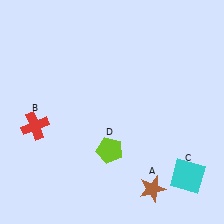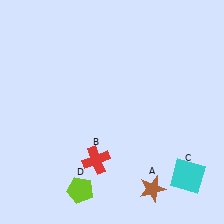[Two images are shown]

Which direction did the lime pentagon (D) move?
The lime pentagon (D) moved down.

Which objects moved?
The objects that moved are: the red cross (B), the lime pentagon (D).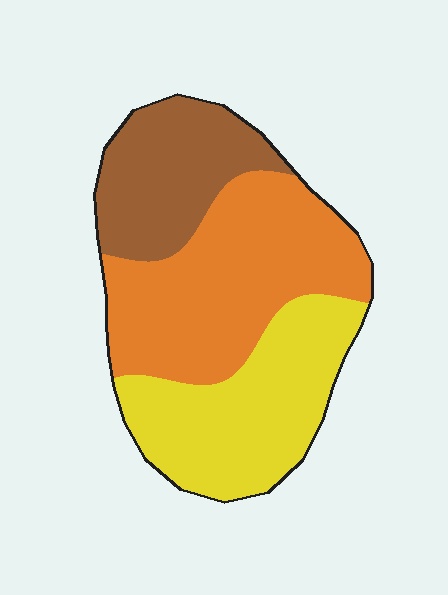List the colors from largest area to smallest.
From largest to smallest: orange, yellow, brown.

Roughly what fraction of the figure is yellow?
Yellow covers about 35% of the figure.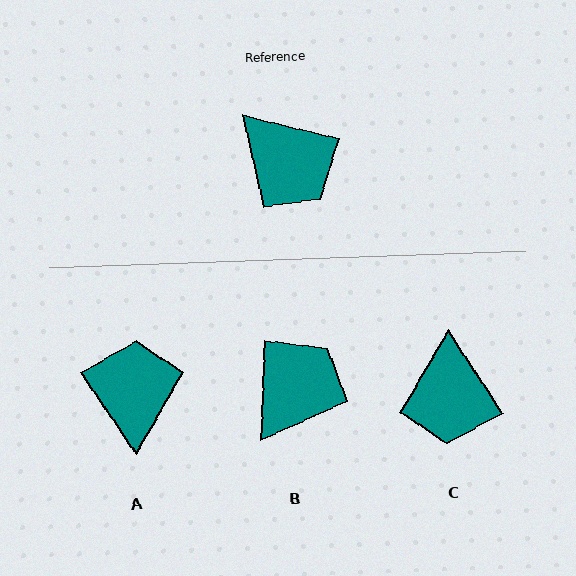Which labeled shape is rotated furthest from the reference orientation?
A, about 138 degrees away.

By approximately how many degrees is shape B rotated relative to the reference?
Approximately 101 degrees counter-clockwise.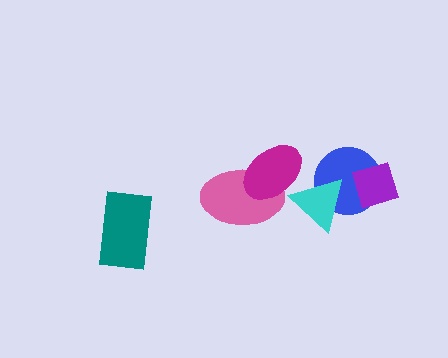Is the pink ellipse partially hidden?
Yes, it is partially covered by another shape.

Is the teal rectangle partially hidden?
No, no other shape covers it.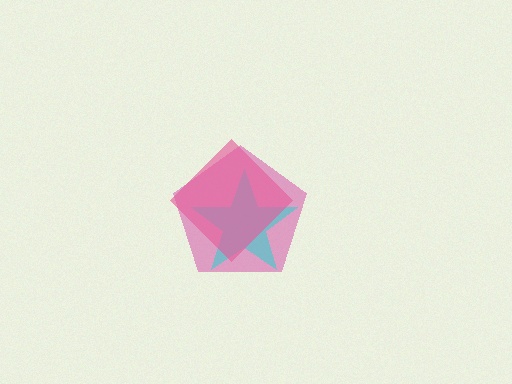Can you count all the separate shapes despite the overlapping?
Yes, there are 3 separate shapes.